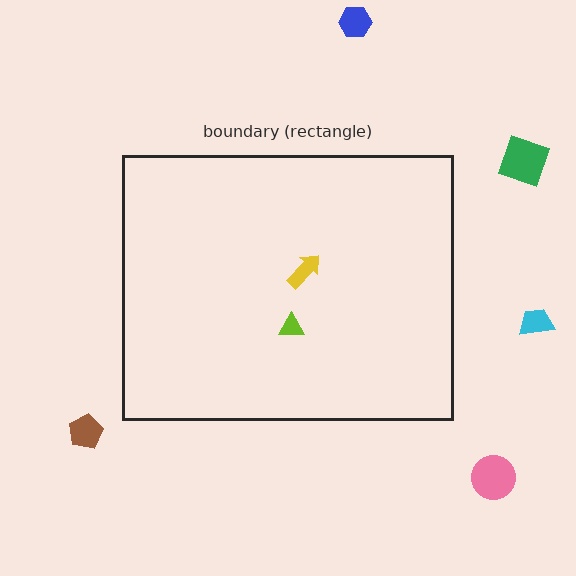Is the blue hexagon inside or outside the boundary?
Outside.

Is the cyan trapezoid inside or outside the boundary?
Outside.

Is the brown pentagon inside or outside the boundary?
Outside.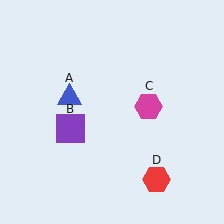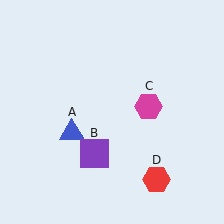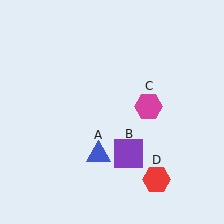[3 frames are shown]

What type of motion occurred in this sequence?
The blue triangle (object A), purple square (object B) rotated counterclockwise around the center of the scene.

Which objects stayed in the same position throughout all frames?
Magenta hexagon (object C) and red hexagon (object D) remained stationary.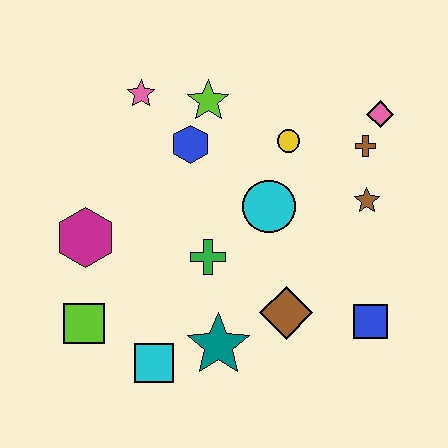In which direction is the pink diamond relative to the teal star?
The pink diamond is above the teal star.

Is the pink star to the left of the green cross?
Yes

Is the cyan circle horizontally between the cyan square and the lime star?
No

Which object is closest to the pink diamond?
The brown cross is closest to the pink diamond.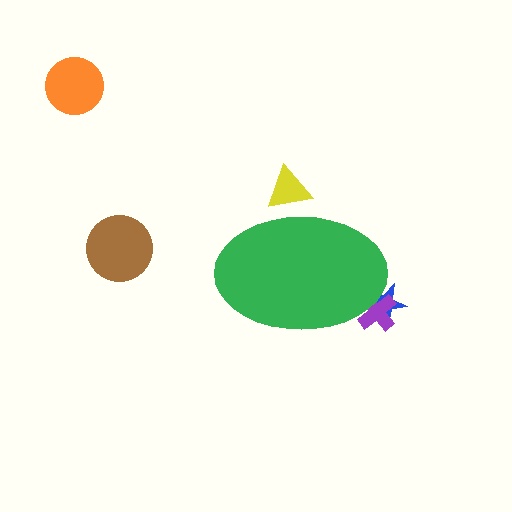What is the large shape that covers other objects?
A green ellipse.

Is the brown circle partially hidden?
No, the brown circle is fully visible.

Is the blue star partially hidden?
Yes, the blue star is partially hidden behind the green ellipse.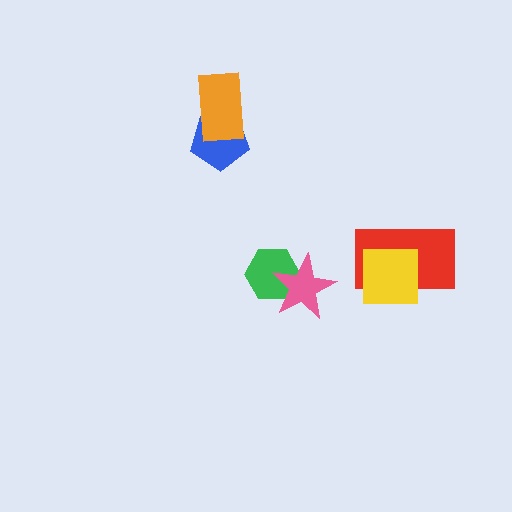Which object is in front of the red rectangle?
The yellow square is in front of the red rectangle.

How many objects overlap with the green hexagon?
1 object overlaps with the green hexagon.